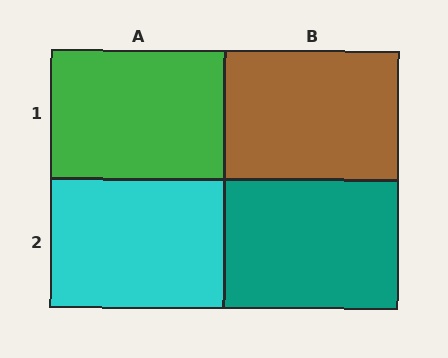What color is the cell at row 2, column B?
Teal.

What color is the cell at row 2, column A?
Cyan.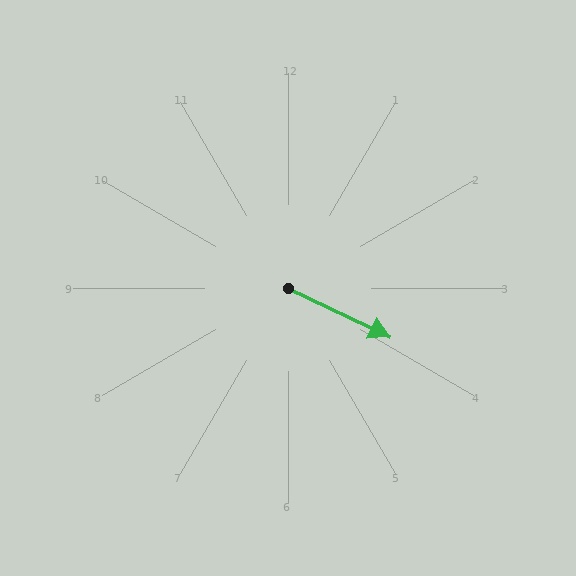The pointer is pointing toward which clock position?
Roughly 4 o'clock.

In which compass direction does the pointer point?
Southeast.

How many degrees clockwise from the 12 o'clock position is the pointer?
Approximately 116 degrees.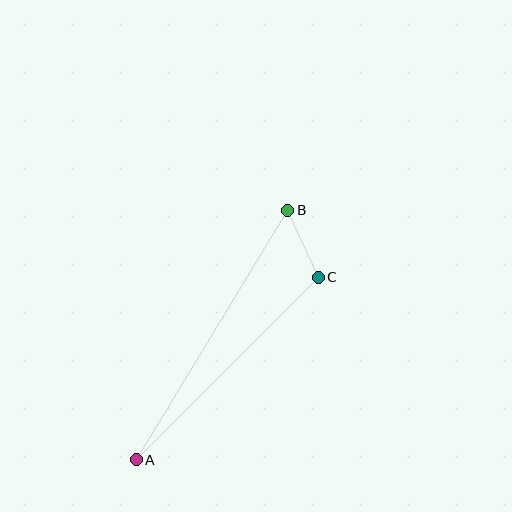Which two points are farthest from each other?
Points A and B are farthest from each other.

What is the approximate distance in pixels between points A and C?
The distance between A and C is approximately 258 pixels.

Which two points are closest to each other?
Points B and C are closest to each other.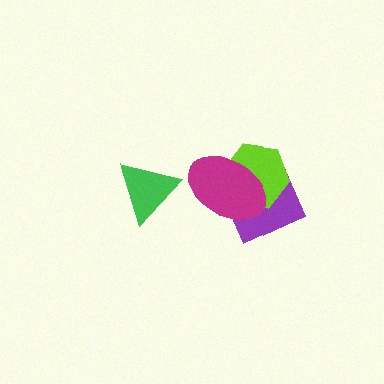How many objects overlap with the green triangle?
0 objects overlap with the green triangle.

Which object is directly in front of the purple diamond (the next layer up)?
The lime hexagon is directly in front of the purple diamond.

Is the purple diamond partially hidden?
Yes, it is partially covered by another shape.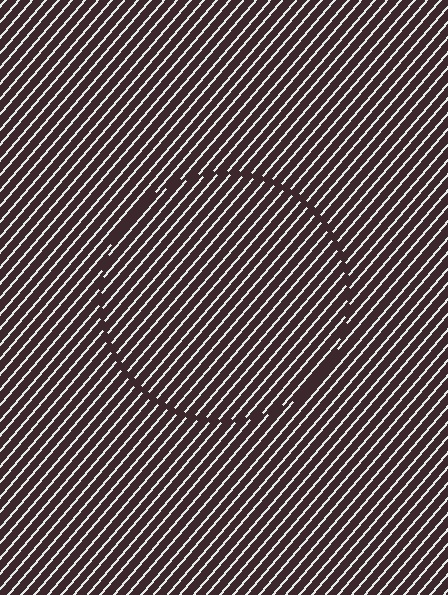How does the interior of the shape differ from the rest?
The interior of the shape contains the same grating, shifted by half a period — the contour is defined by the phase discontinuity where line-ends from the inner and outer gratings abut.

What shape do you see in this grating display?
An illusory circle. The interior of the shape contains the same grating, shifted by half a period — the contour is defined by the phase discontinuity where line-ends from the inner and outer gratings abut.